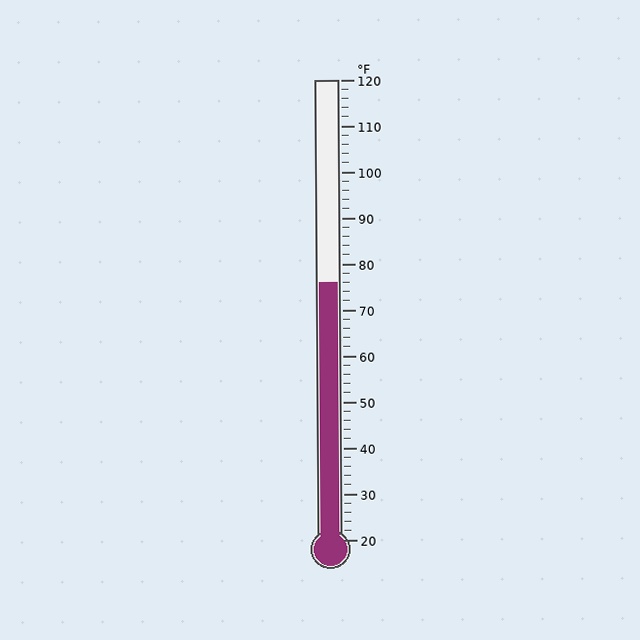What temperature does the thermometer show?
The thermometer shows approximately 76°F.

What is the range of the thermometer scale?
The thermometer scale ranges from 20°F to 120°F.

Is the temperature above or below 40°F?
The temperature is above 40°F.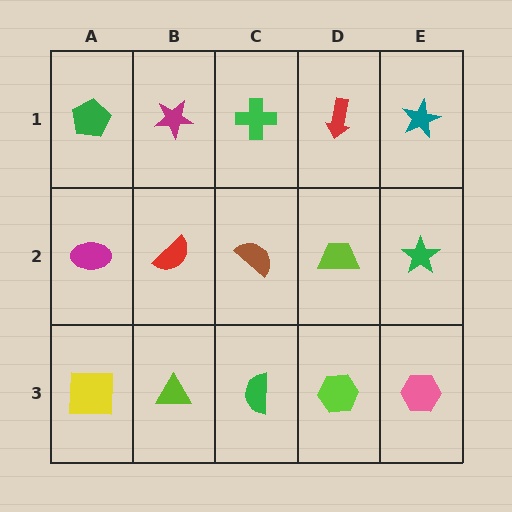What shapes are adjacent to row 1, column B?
A red semicircle (row 2, column B), a green pentagon (row 1, column A), a green cross (row 1, column C).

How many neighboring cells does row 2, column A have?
3.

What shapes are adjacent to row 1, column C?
A brown semicircle (row 2, column C), a magenta star (row 1, column B), a red arrow (row 1, column D).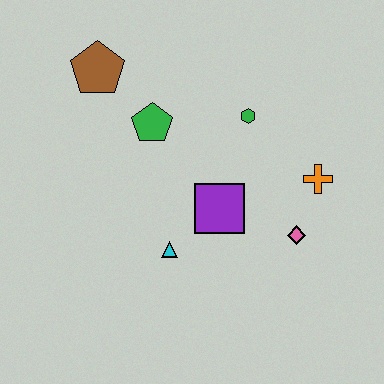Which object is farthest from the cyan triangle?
The brown pentagon is farthest from the cyan triangle.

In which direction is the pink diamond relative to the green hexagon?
The pink diamond is below the green hexagon.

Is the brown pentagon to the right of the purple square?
No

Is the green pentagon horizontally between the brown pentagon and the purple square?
Yes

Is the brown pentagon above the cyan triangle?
Yes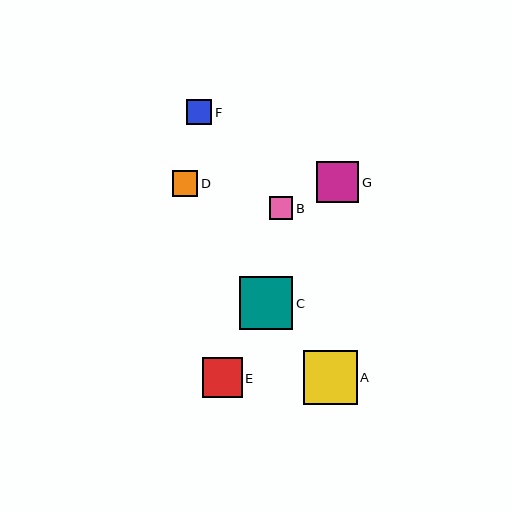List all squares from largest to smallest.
From largest to smallest: A, C, G, E, D, F, B.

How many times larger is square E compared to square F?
Square E is approximately 1.6 times the size of square F.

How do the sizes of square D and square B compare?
Square D and square B are approximately the same size.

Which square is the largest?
Square A is the largest with a size of approximately 54 pixels.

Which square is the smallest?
Square B is the smallest with a size of approximately 23 pixels.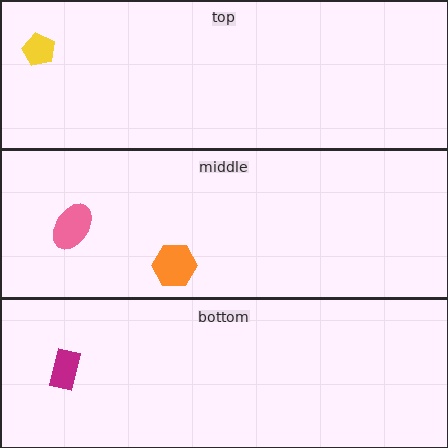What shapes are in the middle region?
The pink ellipse, the orange hexagon.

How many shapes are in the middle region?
2.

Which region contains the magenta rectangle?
The bottom region.